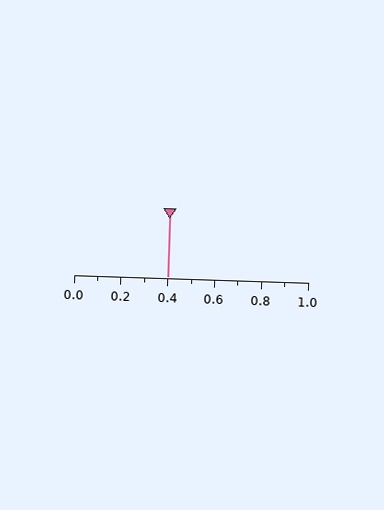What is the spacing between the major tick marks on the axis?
The major ticks are spaced 0.2 apart.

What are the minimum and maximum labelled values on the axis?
The axis runs from 0.0 to 1.0.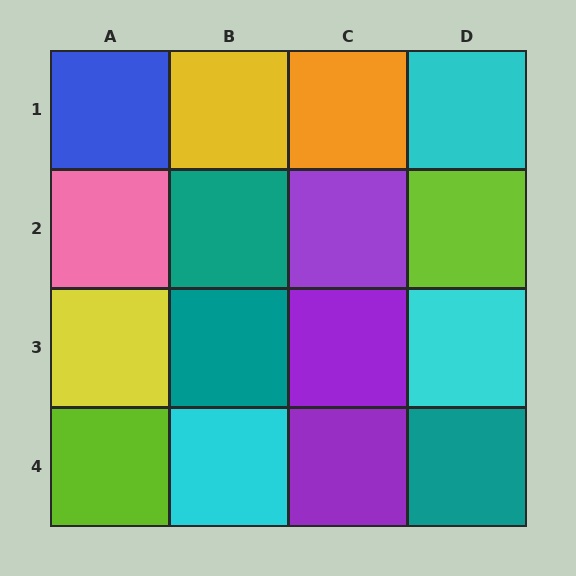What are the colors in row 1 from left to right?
Blue, yellow, orange, cyan.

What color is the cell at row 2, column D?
Lime.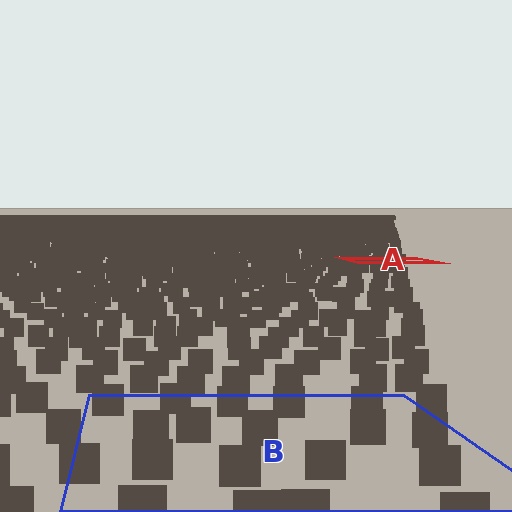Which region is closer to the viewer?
Region B is closer. The texture elements there are larger and more spread out.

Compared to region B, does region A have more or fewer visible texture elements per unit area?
Region A has more texture elements per unit area — they are packed more densely because it is farther away.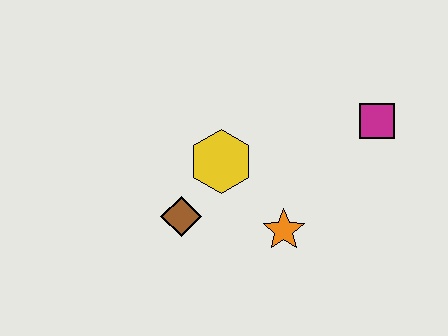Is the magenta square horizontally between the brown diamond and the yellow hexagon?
No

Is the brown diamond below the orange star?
No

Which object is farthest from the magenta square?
The brown diamond is farthest from the magenta square.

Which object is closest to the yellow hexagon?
The brown diamond is closest to the yellow hexagon.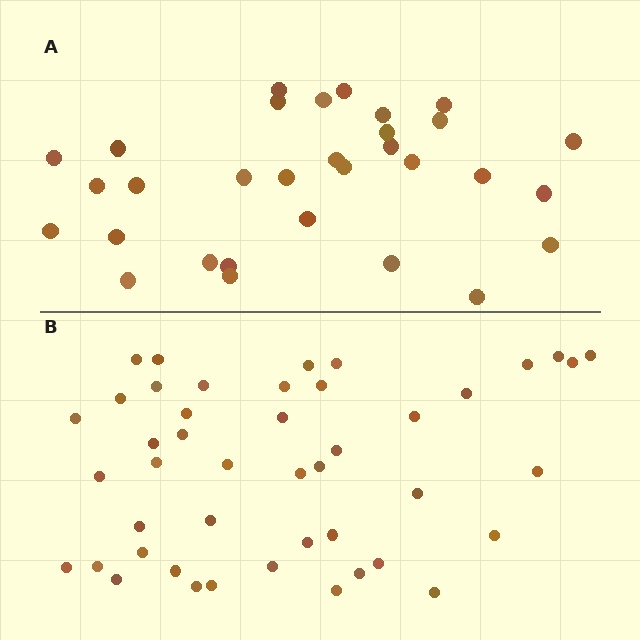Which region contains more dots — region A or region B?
Region B (the bottom region) has more dots.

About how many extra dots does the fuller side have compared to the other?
Region B has approximately 15 more dots than region A.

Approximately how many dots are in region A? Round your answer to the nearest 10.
About 30 dots. (The exact count is 31, which rounds to 30.)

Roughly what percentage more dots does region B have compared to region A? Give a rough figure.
About 45% more.